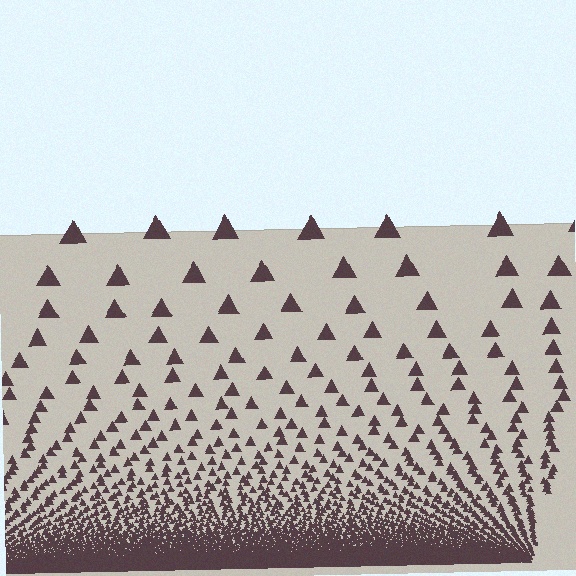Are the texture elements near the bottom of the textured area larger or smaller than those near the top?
Smaller. The gradient is inverted — elements near the bottom are smaller and denser.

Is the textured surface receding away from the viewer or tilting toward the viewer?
The surface appears to tilt toward the viewer. Texture elements get larger and sparser toward the top.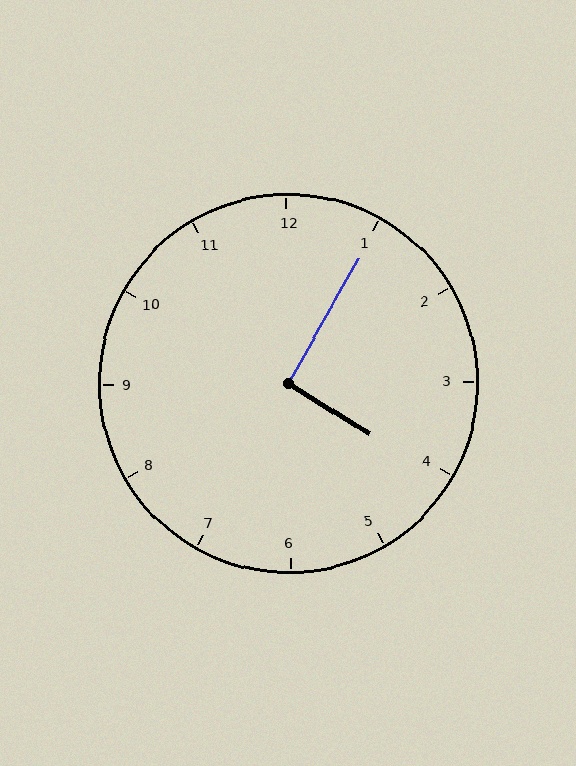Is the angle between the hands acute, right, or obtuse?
It is right.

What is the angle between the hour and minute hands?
Approximately 92 degrees.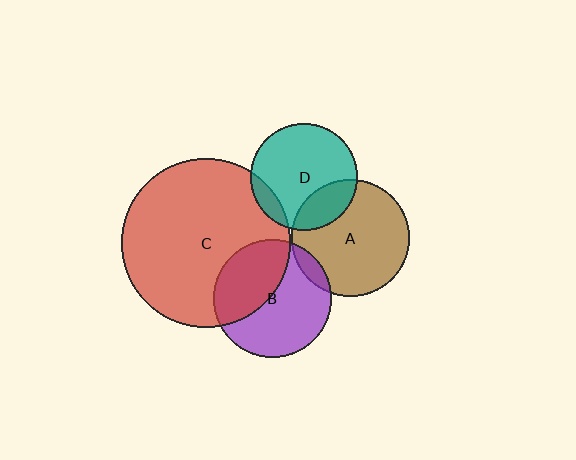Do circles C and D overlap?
Yes.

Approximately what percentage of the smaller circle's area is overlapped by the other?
Approximately 10%.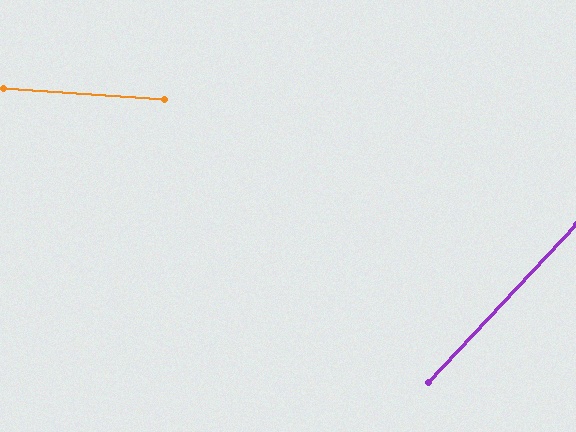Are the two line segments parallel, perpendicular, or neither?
Neither parallel nor perpendicular — they differ by about 51°.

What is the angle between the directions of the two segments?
Approximately 51 degrees.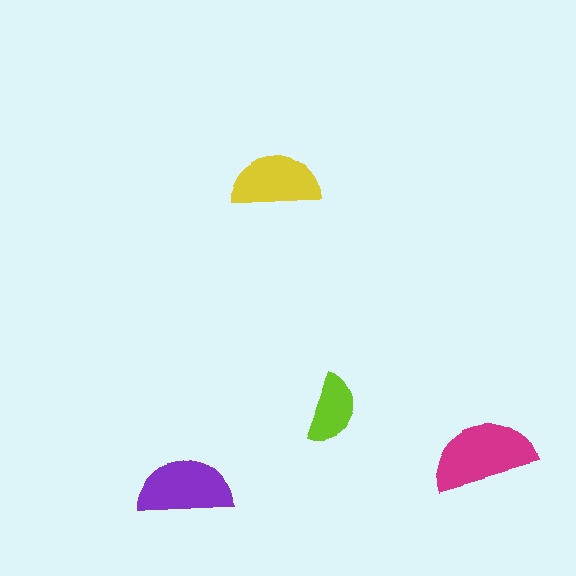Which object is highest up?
The yellow semicircle is topmost.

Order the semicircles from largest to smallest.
the magenta one, the purple one, the yellow one, the lime one.